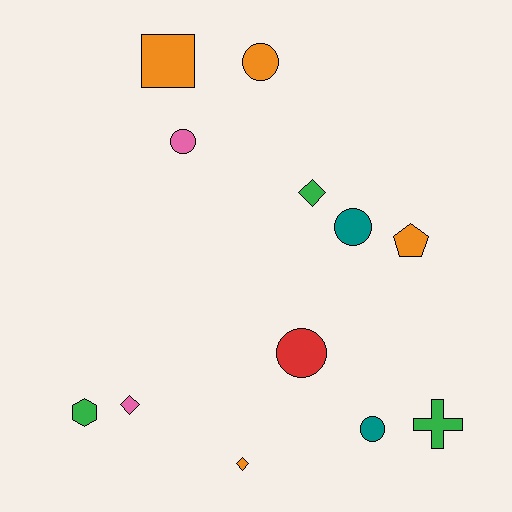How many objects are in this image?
There are 12 objects.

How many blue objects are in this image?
There are no blue objects.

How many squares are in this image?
There is 1 square.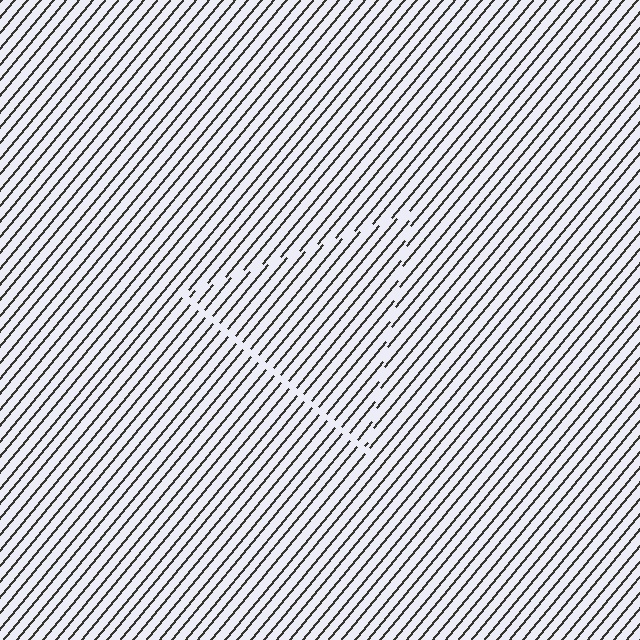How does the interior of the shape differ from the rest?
The interior of the shape contains the same grating, shifted by half a period — the contour is defined by the phase discontinuity where line-ends from the inner and outer gratings abut.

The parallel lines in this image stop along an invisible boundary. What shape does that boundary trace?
An illusory triangle. The interior of the shape contains the same grating, shifted by half a period — the contour is defined by the phase discontinuity where line-ends from the inner and outer gratings abut.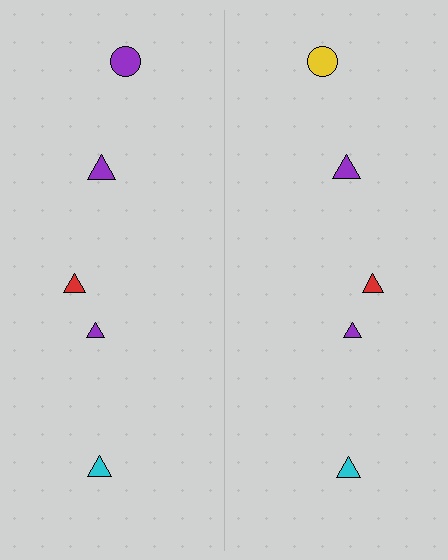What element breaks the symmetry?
The yellow circle on the right side breaks the symmetry — its mirror counterpart is purple.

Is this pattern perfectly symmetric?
No, the pattern is not perfectly symmetric. The yellow circle on the right side breaks the symmetry — its mirror counterpart is purple.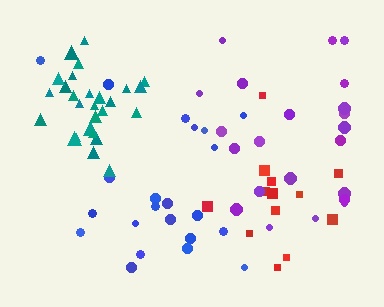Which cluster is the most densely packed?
Teal.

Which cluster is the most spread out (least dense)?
Purple.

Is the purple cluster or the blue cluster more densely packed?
Blue.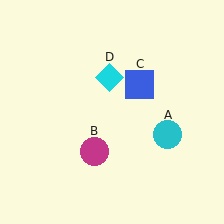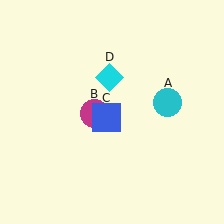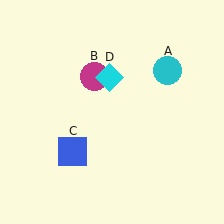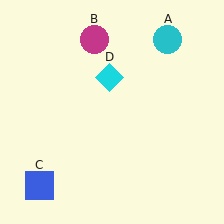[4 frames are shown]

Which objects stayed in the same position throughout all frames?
Cyan diamond (object D) remained stationary.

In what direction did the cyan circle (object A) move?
The cyan circle (object A) moved up.